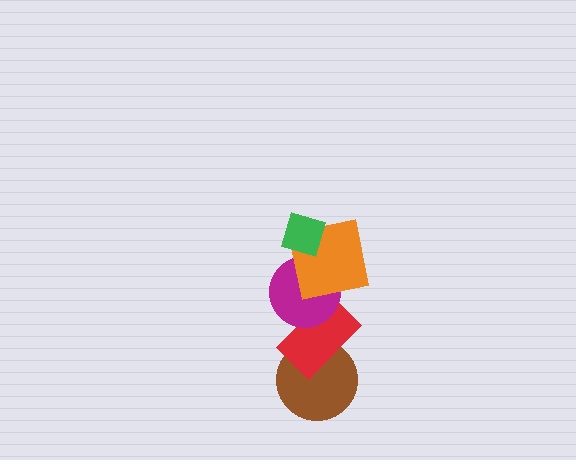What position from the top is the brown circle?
The brown circle is 5th from the top.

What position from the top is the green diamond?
The green diamond is 1st from the top.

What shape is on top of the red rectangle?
The magenta circle is on top of the red rectangle.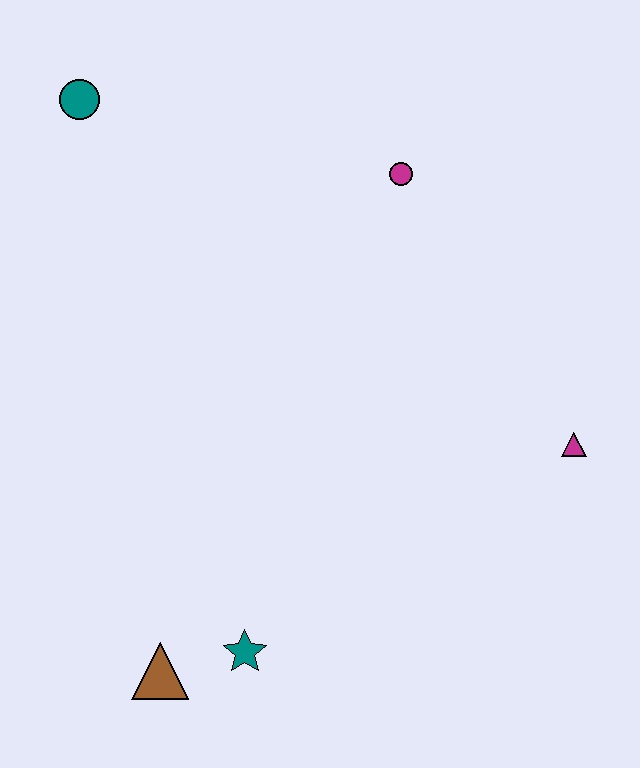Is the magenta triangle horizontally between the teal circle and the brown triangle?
No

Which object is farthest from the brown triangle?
The teal circle is farthest from the brown triangle.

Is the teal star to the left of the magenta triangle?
Yes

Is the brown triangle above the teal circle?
No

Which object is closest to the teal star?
The brown triangle is closest to the teal star.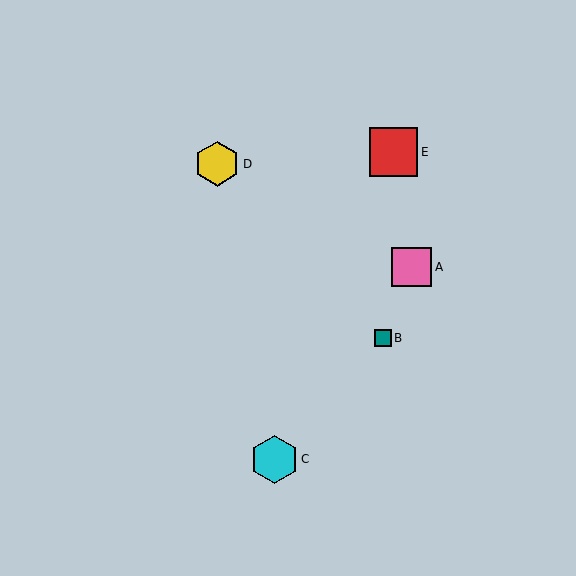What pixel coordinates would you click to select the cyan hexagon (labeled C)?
Click at (274, 459) to select the cyan hexagon C.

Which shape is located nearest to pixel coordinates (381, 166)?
The red square (labeled E) at (393, 152) is nearest to that location.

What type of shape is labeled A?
Shape A is a pink square.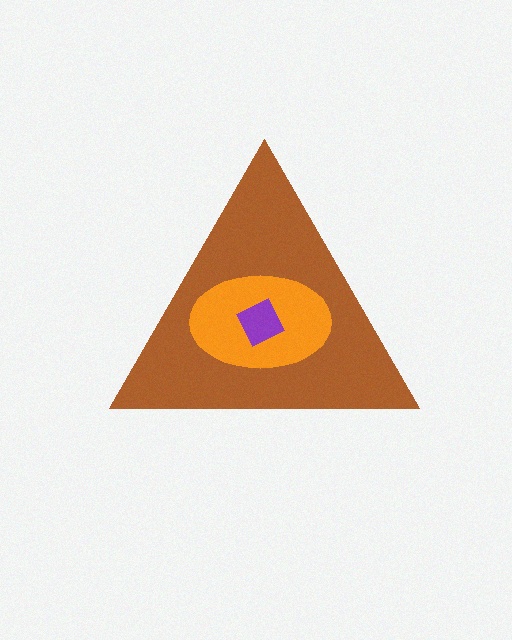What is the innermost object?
The purple square.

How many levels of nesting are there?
3.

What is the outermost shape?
The brown triangle.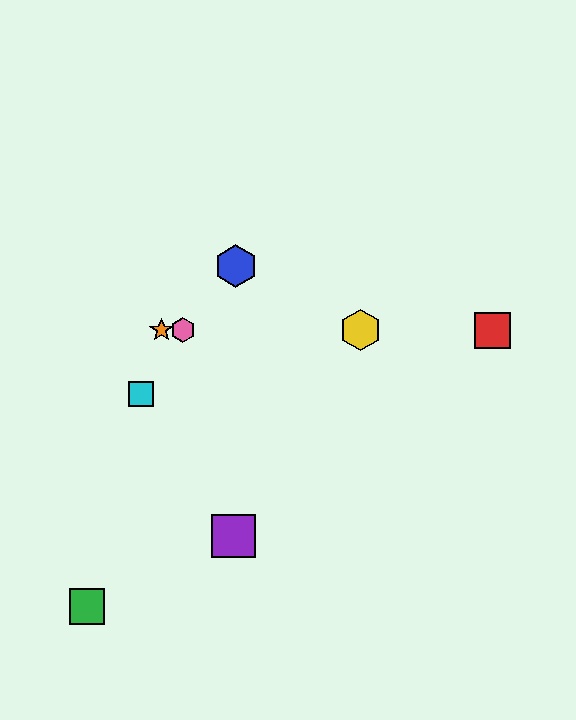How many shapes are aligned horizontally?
4 shapes (the red square, the yellow hexagon, the orange star, the pink hexagon) are aligned horizontally.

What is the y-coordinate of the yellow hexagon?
The yellow hexagon is at y≈330.